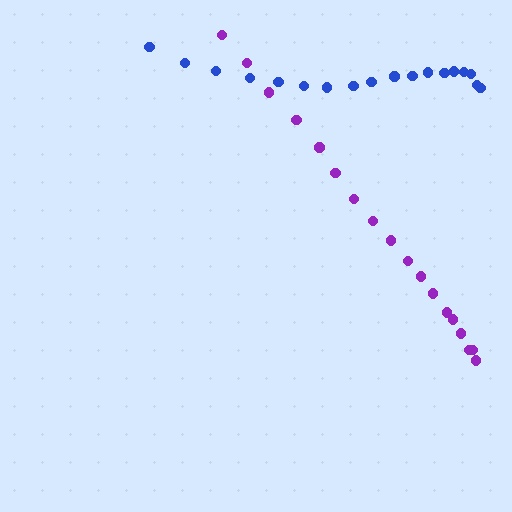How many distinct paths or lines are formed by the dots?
There are 2 distinct paths.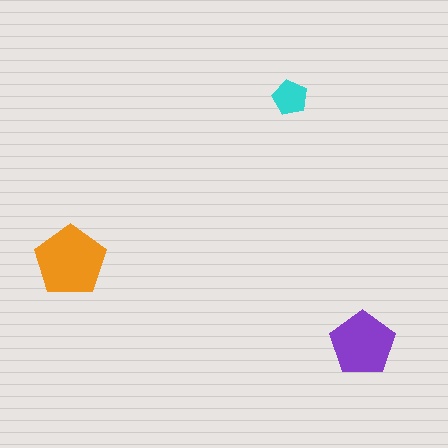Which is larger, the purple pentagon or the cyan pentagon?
The purple one.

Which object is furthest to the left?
The orange pentagon is leftmost.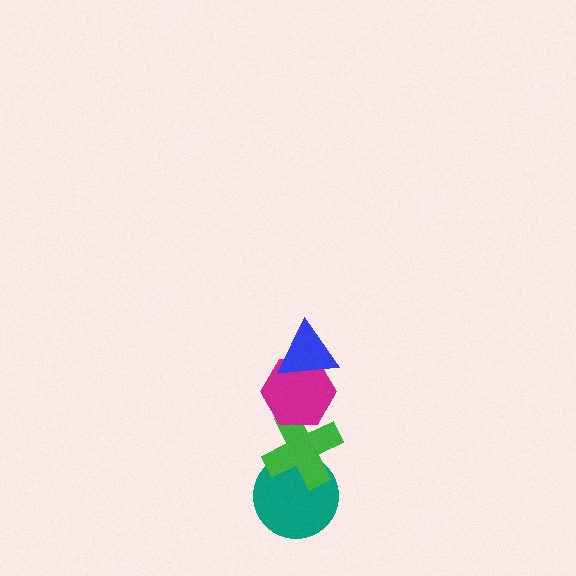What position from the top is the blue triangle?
The blue triangle is 1st from the top.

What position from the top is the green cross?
The green cross is 3rd from the top.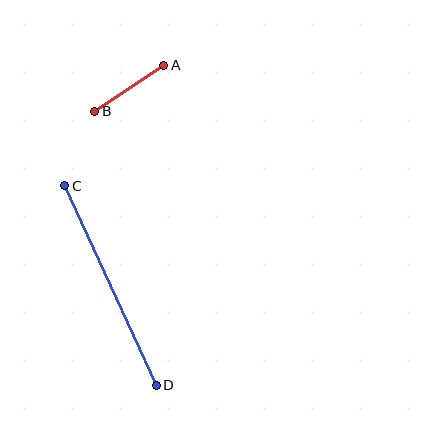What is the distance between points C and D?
The distance is approximately 220 pixels.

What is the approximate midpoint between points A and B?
The midpoint is at approximately (129, 88) pixels.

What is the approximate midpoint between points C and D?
The midpoint is at approximately (110, 286) pixels.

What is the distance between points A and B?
The distance is approximately 83 pixels.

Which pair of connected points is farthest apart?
Points C and D are farthest apart.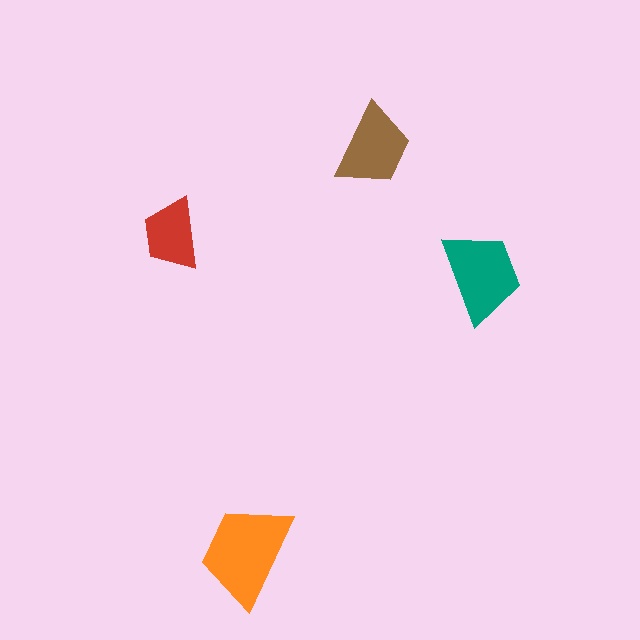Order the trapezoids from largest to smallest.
the orange one, the teal one, the brown one, the red one.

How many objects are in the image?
There are 4 objects in the image.